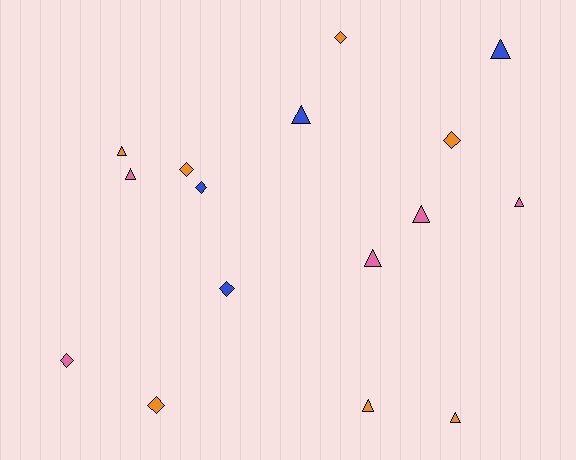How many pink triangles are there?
There are 4 pink triangles.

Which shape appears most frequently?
Triangle, with 9 objects.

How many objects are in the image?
There are 16 objects.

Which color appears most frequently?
Orange, with 7 objects.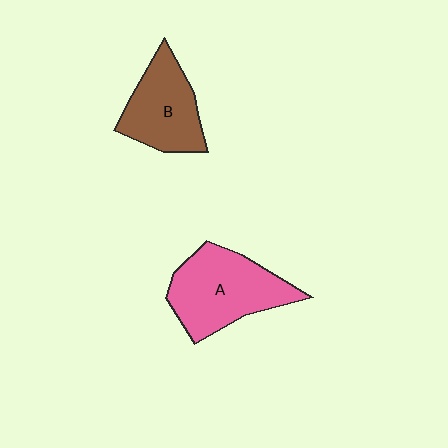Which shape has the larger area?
Shape A (pink).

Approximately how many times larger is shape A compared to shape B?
Approximately 1.3 times.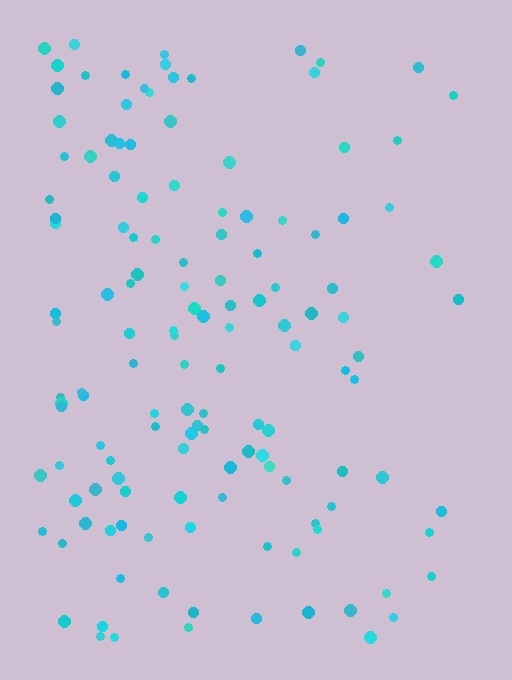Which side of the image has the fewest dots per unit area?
The right.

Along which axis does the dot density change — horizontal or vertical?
Horizontal.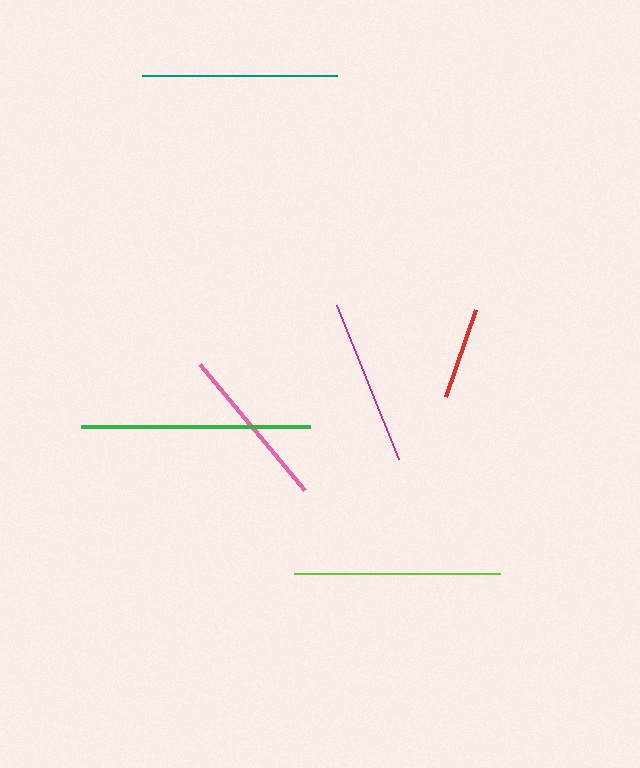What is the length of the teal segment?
The teal segment is approximately 195 pixels long.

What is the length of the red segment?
The red segment is approximately 92 pixels long.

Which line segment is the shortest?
The red line is the shortest at approximately 92 pixels.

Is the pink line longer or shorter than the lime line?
The lime line is longer than the pink line.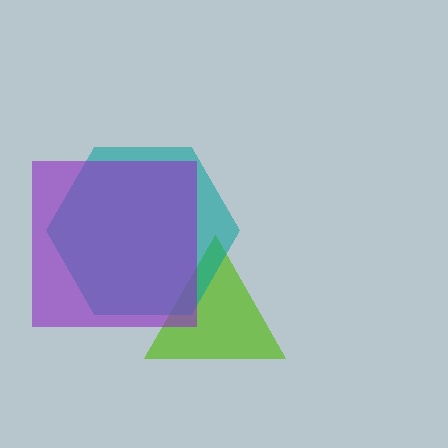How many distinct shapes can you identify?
There are 3 distinct shapes: a lime triangle, a teal hexagon, a purple square.